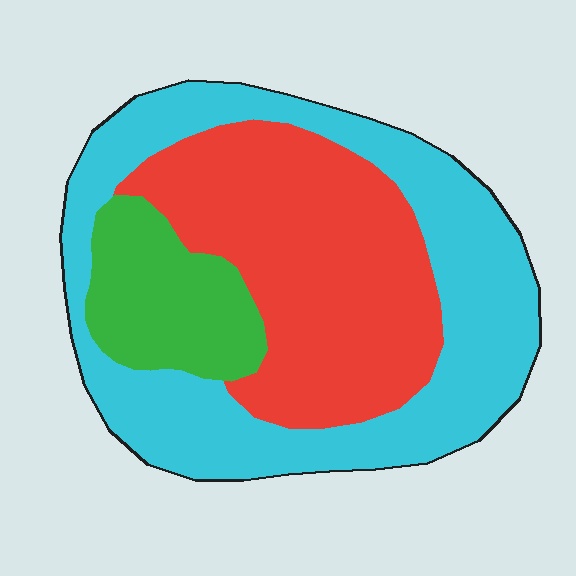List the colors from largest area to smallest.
From largest to smallest: cyan, red, green.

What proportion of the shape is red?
Red takes up between a quarter and a half of the shape.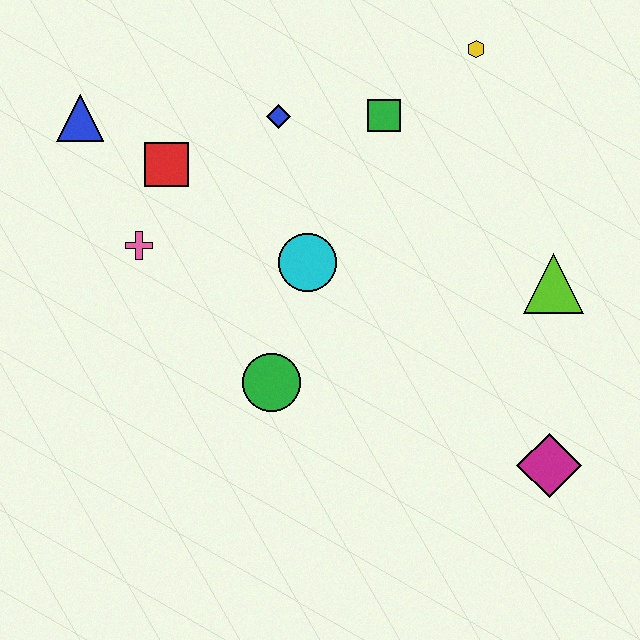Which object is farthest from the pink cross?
The magenta diamond is farthest from the pink cross.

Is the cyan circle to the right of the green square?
No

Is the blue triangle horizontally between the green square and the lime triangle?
No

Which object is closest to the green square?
The blue diamond is closest to the green square.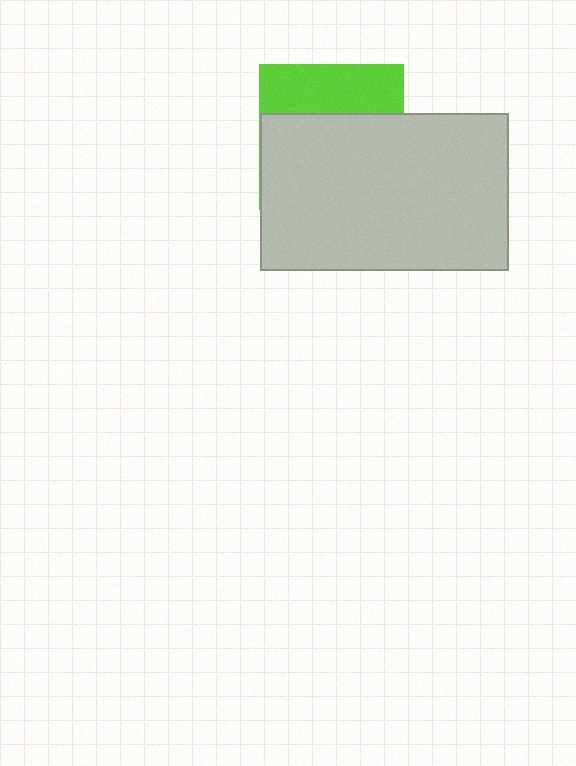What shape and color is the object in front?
The object in front is a light gray rectangle.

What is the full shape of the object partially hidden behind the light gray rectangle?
The partially hidden object is a lime square.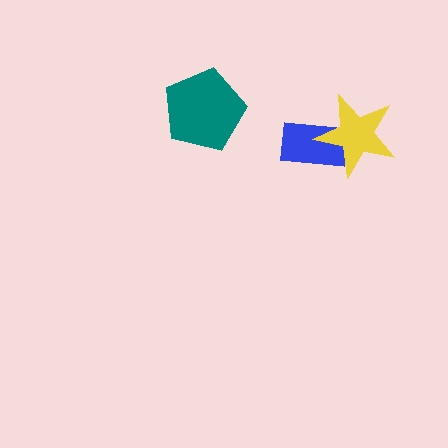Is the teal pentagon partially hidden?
No, no other shape covers it.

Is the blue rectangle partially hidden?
Yes, it is partially covered by another shape.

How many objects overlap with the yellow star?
1 object overlaps with the yellow star.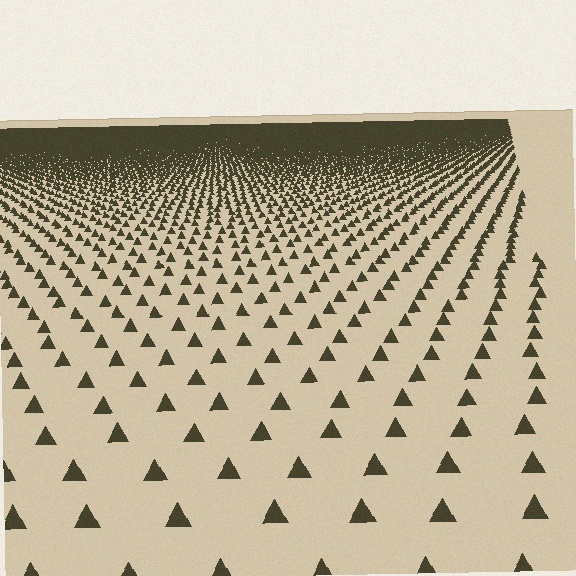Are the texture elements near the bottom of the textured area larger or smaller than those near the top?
Larger. Near the bottom, elements are closer to the viewer and appear at a bigger on-screen size.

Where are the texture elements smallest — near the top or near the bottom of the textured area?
Near the top.